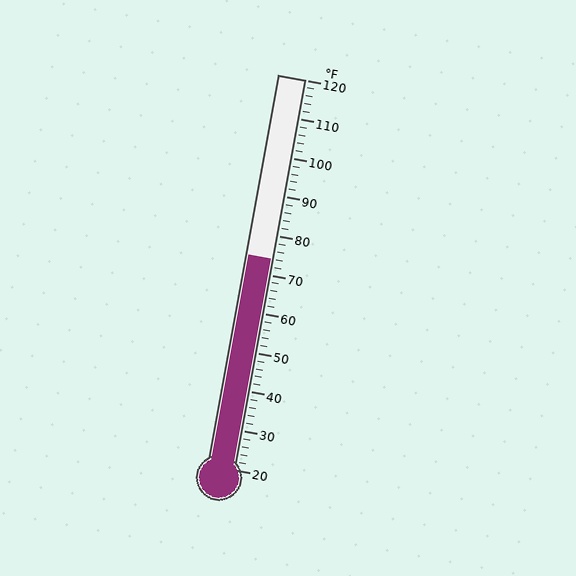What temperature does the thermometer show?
The thermometer shows approximately 74°F.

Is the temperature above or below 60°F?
The temperature is above 60°F.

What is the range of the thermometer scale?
The thermometer scale ranges from 20°F to 120°F.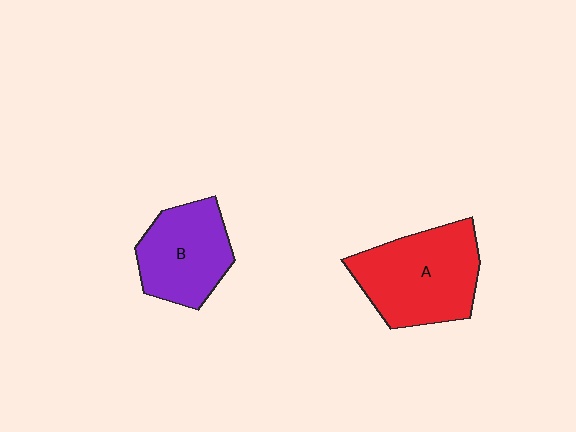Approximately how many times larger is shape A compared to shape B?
Approximately 1.3 times.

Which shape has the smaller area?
Shape B (purple).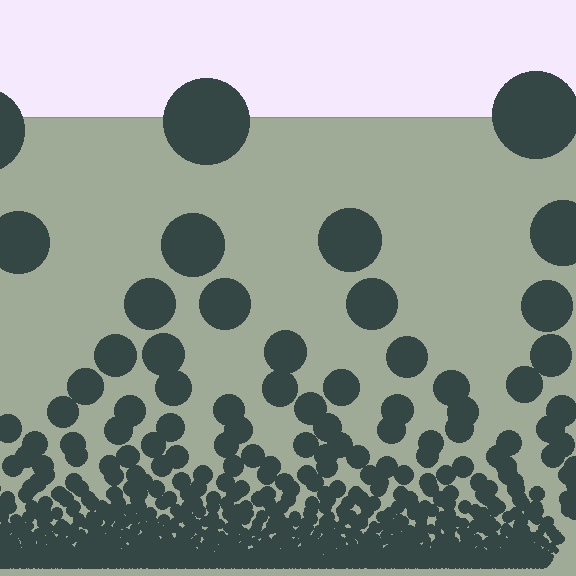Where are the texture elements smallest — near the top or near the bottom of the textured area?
Near the bottom.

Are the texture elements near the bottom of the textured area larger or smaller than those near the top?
Smaller. The gradient is inverted — elements near the bottom are smaller and denser.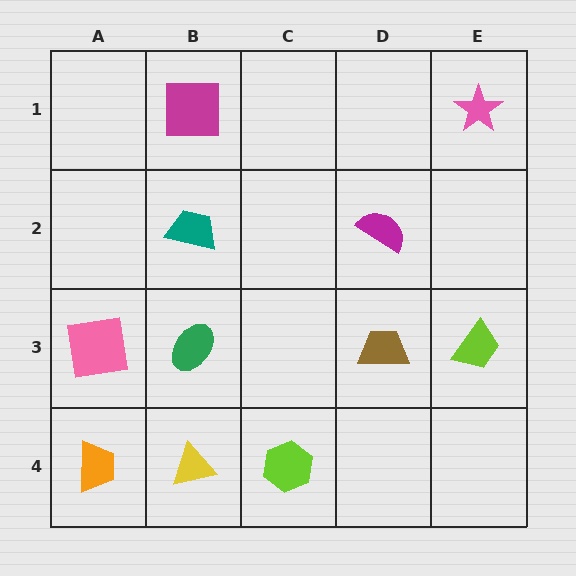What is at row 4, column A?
An orange trapezoid.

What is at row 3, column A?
A pink square.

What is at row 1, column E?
A pink star.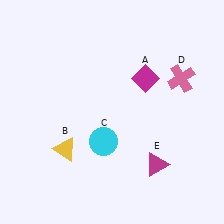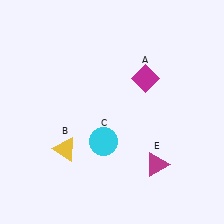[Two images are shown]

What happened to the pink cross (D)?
The pink cross (D) was removed in Image 2. It was in the top-right area of Image 1.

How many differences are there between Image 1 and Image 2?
There is 1 difference between the two images.